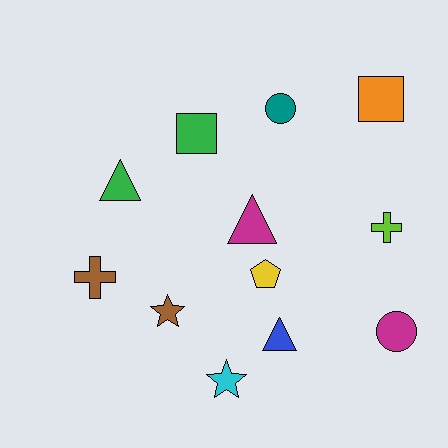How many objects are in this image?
There are 12 objects.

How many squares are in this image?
There are 2 squares.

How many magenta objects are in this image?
There are 2 magenta objects.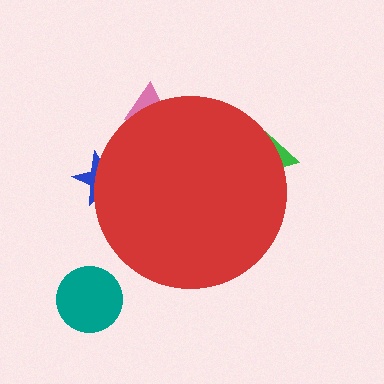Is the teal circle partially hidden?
No, the teal circle is fully visible.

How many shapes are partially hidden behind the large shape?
3 shapes are partially hidden.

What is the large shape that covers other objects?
A red circle.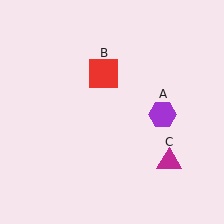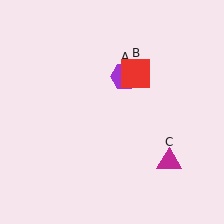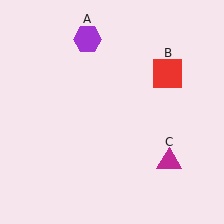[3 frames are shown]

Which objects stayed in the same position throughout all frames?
Magenta triangle (object C) remained stationary.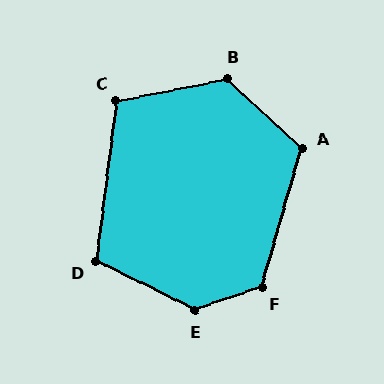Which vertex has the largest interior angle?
E, at approximately 135 degrees.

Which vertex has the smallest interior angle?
C, at approximately 109 degrees.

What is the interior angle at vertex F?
Approximately 125 degrees (obtuse).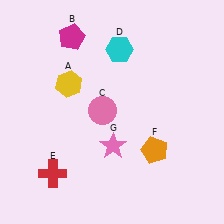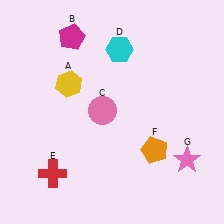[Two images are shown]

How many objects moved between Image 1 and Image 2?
1 object moved between the two images.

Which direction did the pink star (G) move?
The pink star (G) moved right.